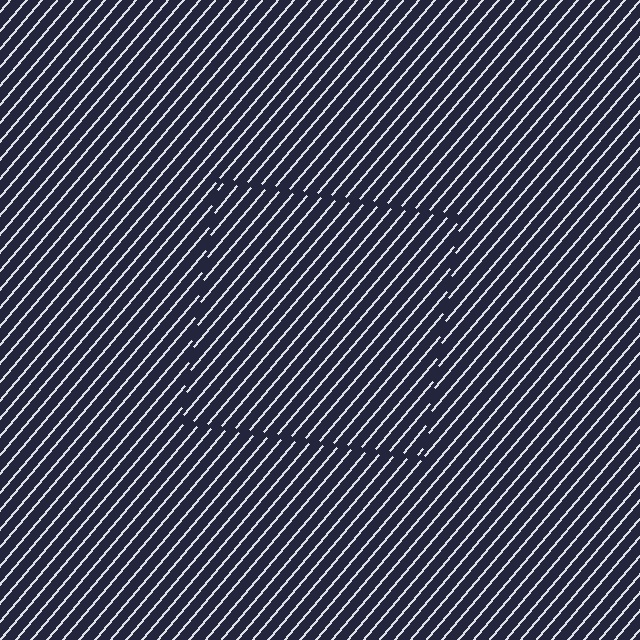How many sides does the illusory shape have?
4 sides — the line-ends trace a square.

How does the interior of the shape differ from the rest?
The interior of the shape contains the same grating, shifted by half a period — the contour is defined by the phase discontinuity where line-ends from the inner and outer gratings abut.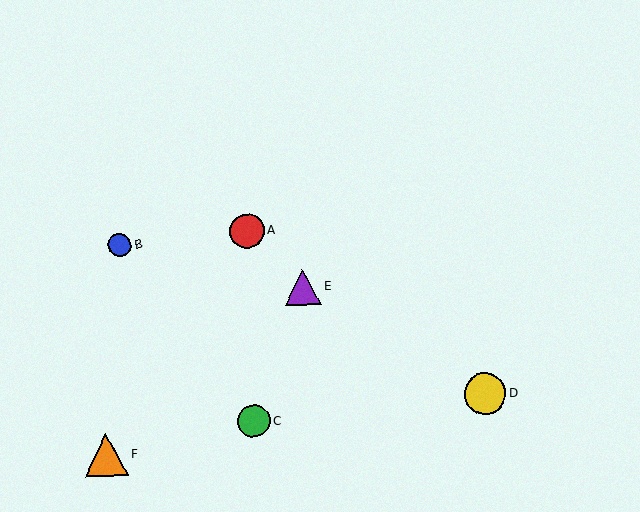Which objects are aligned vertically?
Objects A, C are aligned vertically.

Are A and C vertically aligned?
Yes, both are at x≈247.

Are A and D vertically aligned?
No, A is at x≈247 and D is at x≈485.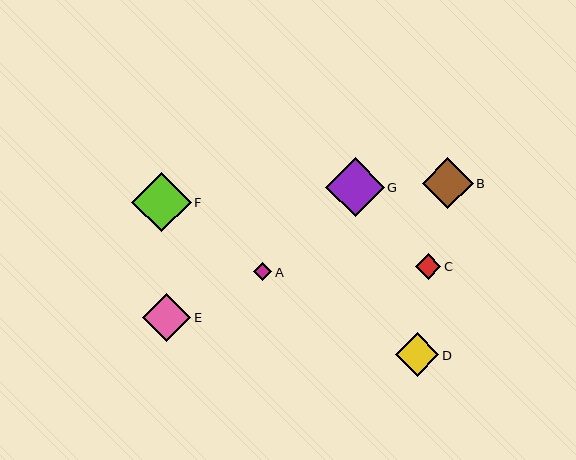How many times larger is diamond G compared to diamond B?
Diamond G is approximately 1.2 times the size of diamond B.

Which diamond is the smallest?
Diamond A is the smallest with a size of approximately 18 pixels.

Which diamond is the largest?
Diamond F is the largest with a size of approximately 59 pixels.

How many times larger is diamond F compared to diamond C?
Diamond F is approximately 2.3 times the size of diamond C.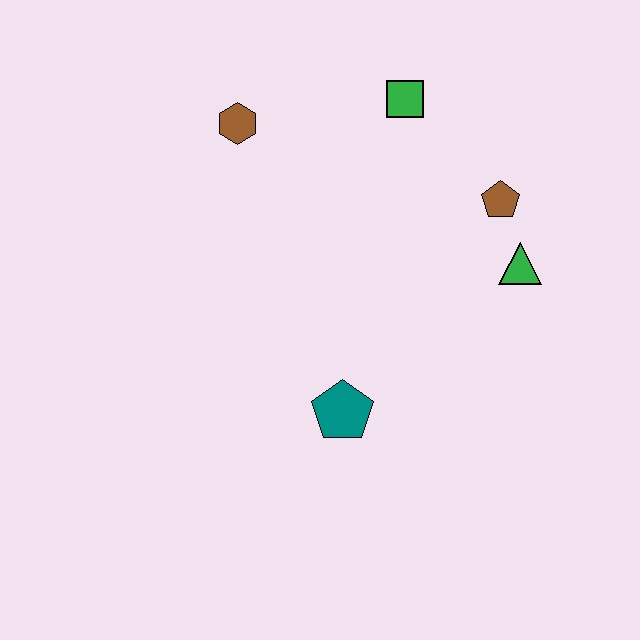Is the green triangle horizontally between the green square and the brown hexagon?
No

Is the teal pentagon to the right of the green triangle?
No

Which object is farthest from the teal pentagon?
The green square is farthest from the teal pentagon.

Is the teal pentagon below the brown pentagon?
Yes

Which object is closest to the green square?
The brown pentagon is closest to the green square.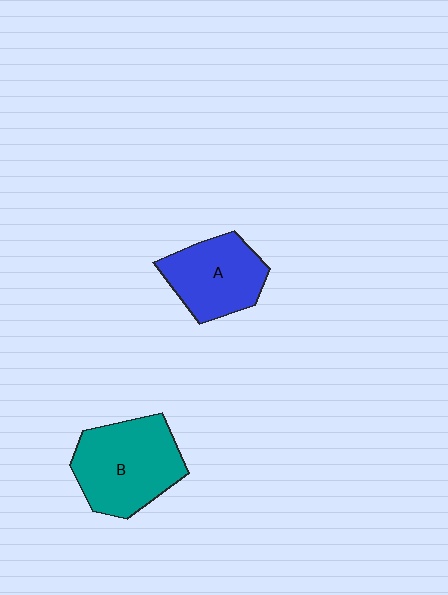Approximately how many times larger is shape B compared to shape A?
Approximately 1.3 times.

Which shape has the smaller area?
Shape A (blue).